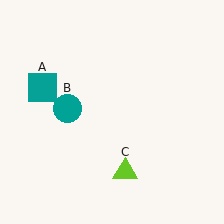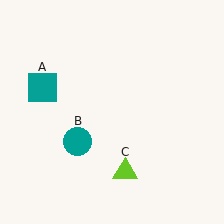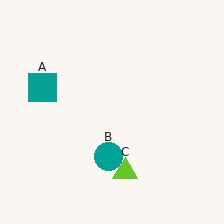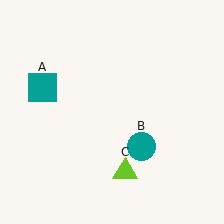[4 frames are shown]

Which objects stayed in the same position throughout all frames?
Teal square (object A) and lime triangle (object C) remained stationary.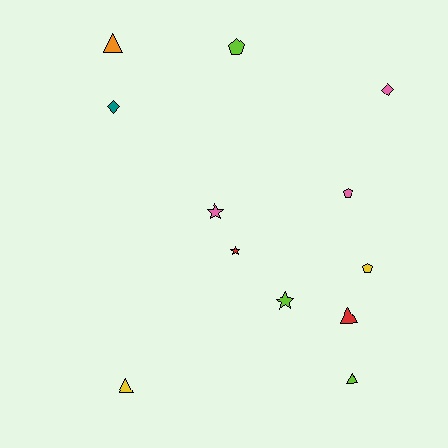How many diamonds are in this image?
There are 2 diamonds.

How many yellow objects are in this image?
There are 2 yellow objects.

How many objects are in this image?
There are 12 objects.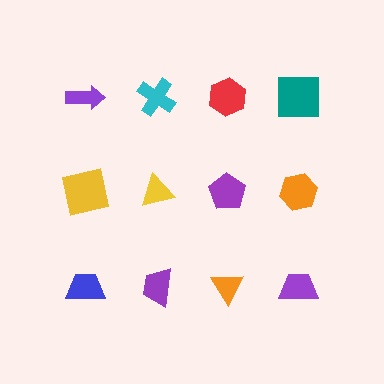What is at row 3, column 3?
An orange triangle.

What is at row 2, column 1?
A yellow square.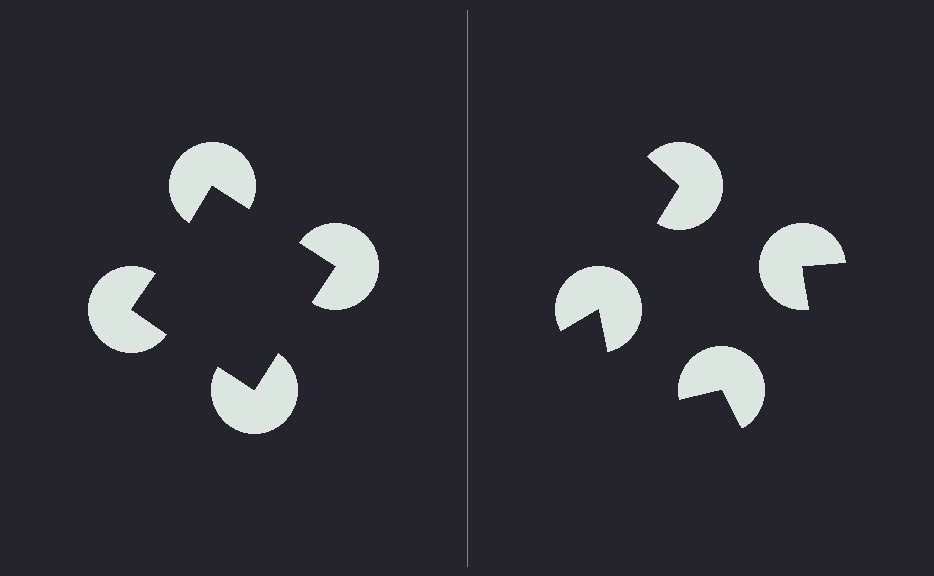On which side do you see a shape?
An illusory square appears on the left side. On the right side the wedge cuts are rotated, so no coherent shape forms.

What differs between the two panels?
The pac-man discs are positioned identically on both sides; only the wedge orientations differ. On the left they align to a square; on the right they are misaligned.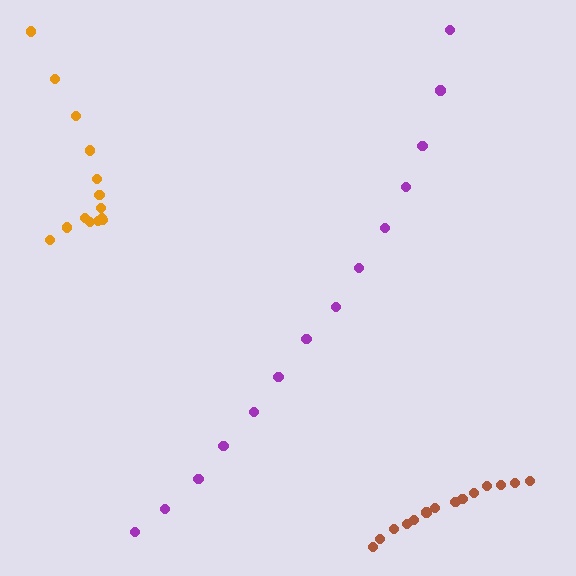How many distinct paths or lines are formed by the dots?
There are 3 distinct paths.